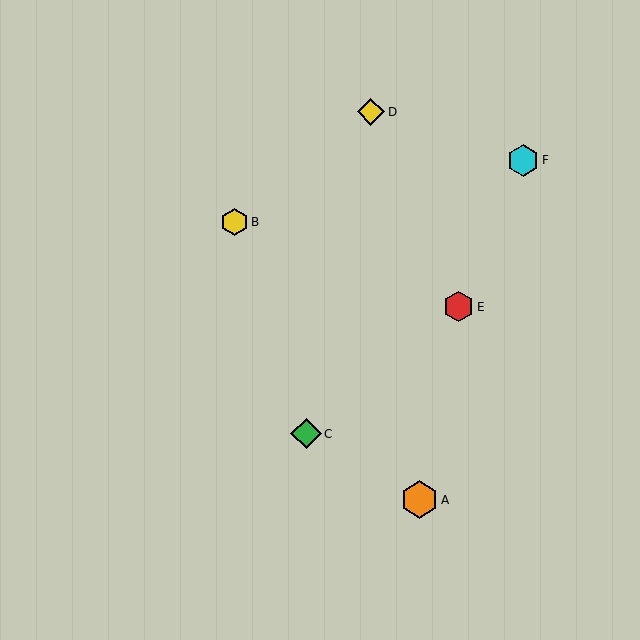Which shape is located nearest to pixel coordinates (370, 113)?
The yellow diamond (labeled D) at (371, 112) is nearest to that location.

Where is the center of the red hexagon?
The center of the red hexagon is at (458, 307).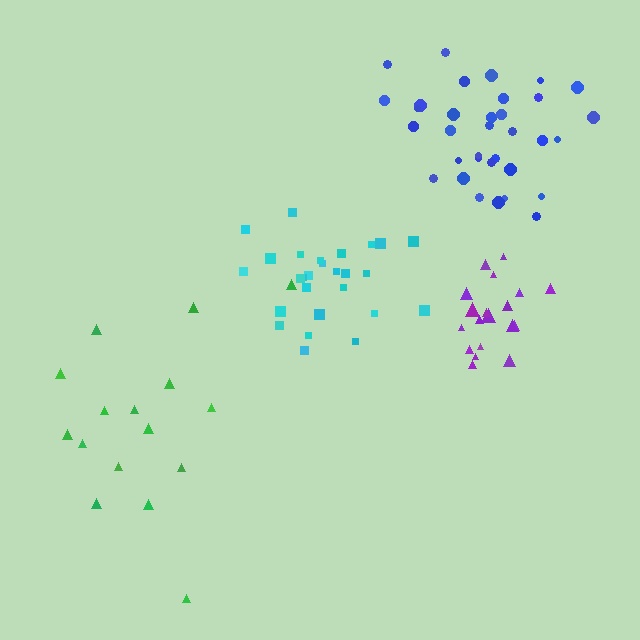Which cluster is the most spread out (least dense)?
Green.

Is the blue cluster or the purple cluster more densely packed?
Purple.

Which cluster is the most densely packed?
Purple.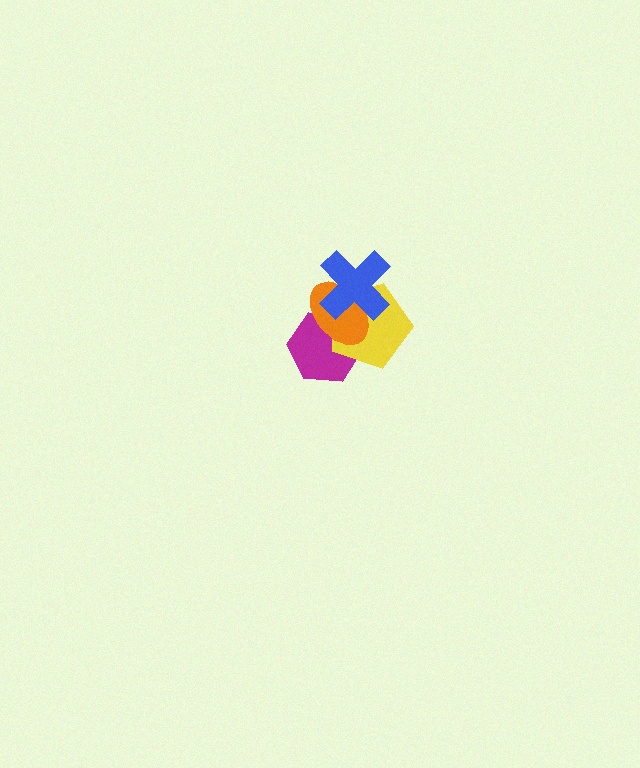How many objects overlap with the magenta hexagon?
3 objects overlap with the magenta hexagon.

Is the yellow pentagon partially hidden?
Yes, it is partially covered by another shape.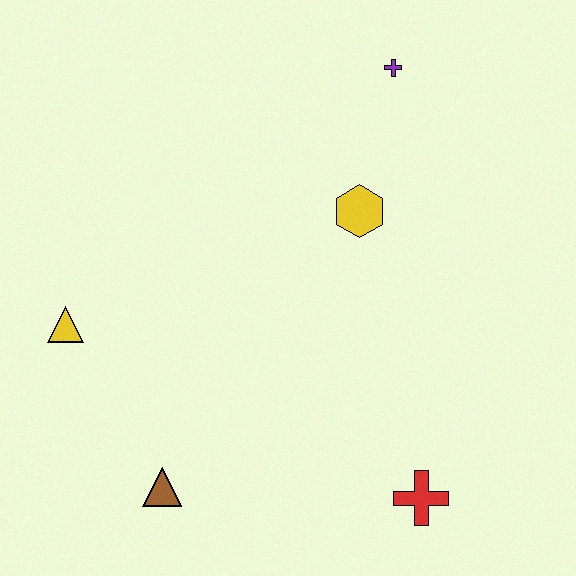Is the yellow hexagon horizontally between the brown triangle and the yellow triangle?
No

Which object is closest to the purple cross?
The yellow hexagon is closest to the purple cross.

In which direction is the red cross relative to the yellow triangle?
The red cross is to the right of the yellow triangle.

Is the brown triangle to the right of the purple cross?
No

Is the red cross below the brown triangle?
Yes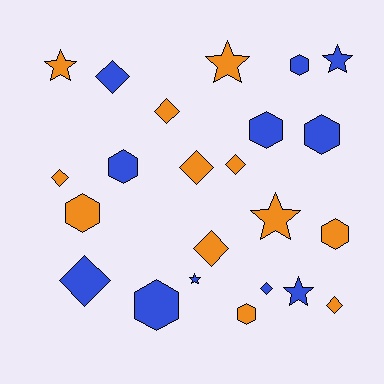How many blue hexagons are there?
There are 5 blue hexagons.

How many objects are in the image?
There are 23 objects.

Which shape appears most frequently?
Diamond, with 9 objects.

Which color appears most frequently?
Orange, with 12 objects.